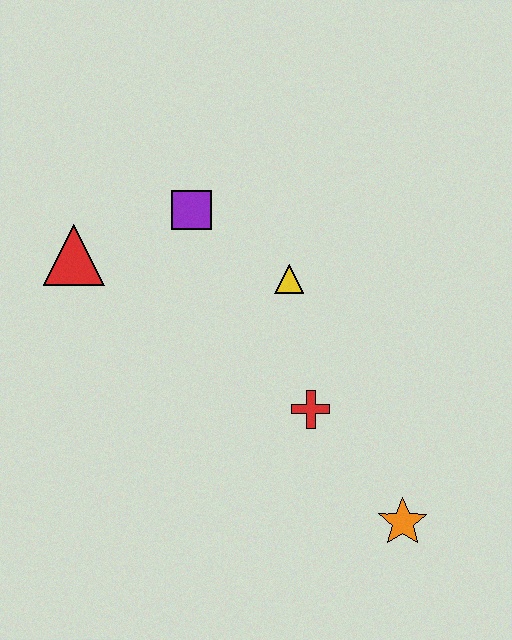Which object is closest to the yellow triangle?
The purple square is closest to the yellow triangle.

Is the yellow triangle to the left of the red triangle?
No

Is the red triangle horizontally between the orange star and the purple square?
No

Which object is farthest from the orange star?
The red triangle is farthest from the orange star.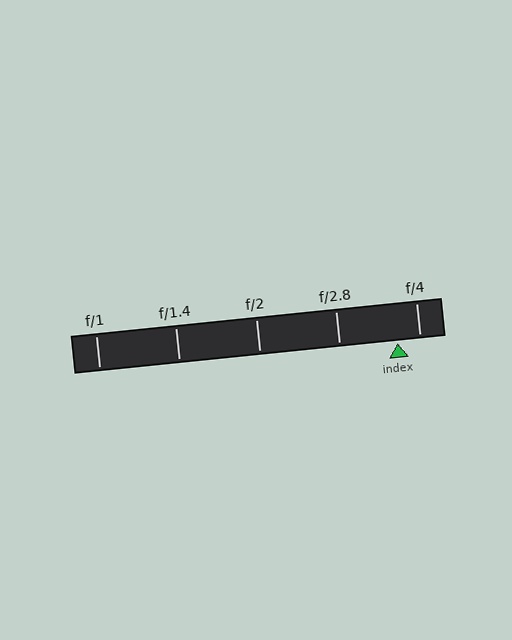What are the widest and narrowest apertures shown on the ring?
The widest aperture shown is f/1 and the narrowest is f/4.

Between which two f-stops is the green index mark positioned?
The index mark is between f/2.8 and f/4.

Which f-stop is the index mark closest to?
The index mark is closest to f/4.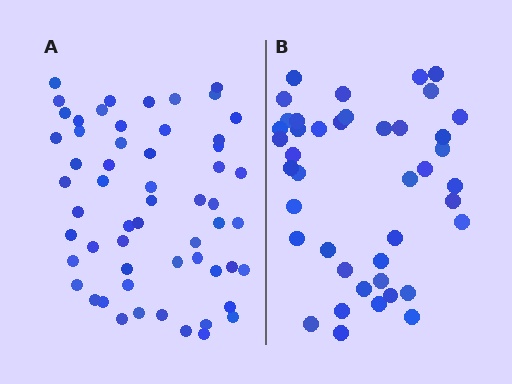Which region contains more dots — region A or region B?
Region A (the left region) has more dots.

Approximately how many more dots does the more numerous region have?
Region A has approximately 15 more dots than region B.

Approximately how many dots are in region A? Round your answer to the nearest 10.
About 60 dots. (The exact count is 57, which rounds to 60.)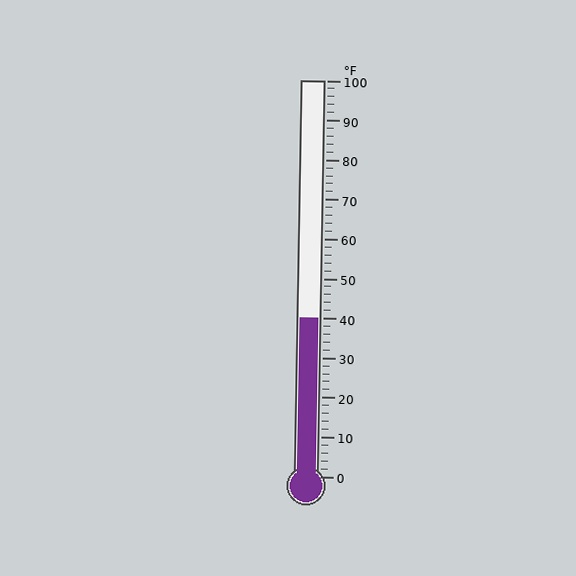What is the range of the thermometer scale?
The thermometer scale ranges from 0°F to 100°F.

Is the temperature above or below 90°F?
The temperature is below 90°F.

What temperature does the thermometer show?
The thermometer shows approximately 40°F.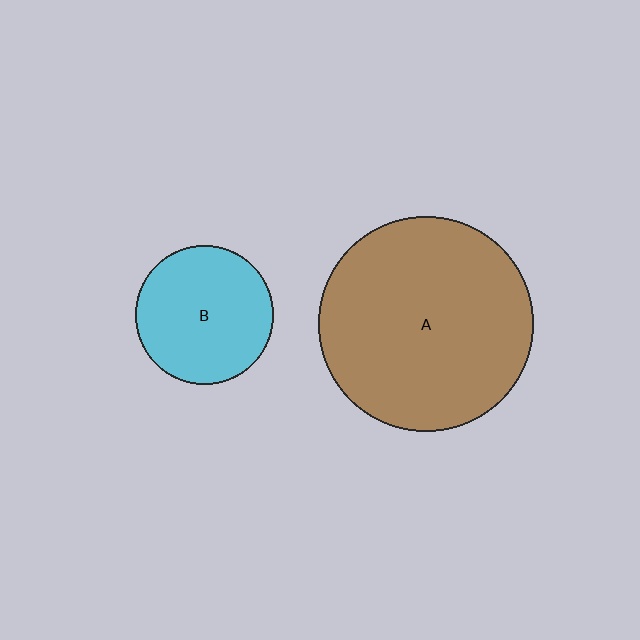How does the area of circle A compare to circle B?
Approximately 2.4 times.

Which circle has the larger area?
Circle A (brown).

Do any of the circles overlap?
No, none of the circles overlap.